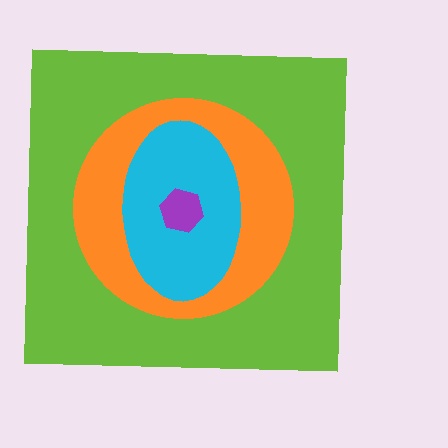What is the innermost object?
The purple hexagon.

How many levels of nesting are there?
4.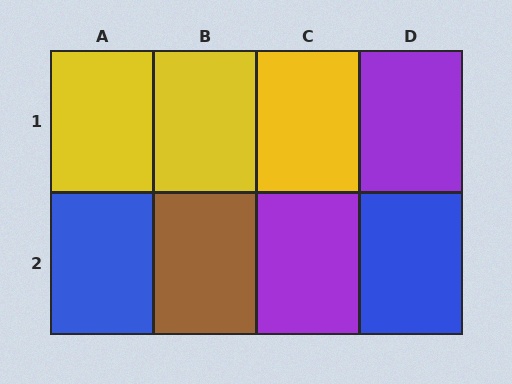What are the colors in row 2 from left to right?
Blue, brown, purple, blue.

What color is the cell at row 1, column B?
Yellow.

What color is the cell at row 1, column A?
Yellow.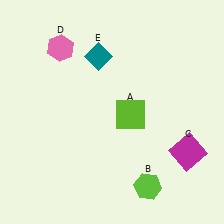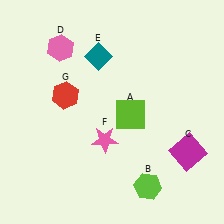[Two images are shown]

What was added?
A pink star (F), a red hexagon (G) were added in Image 2.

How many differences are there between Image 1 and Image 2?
There are 2 differences between the two images.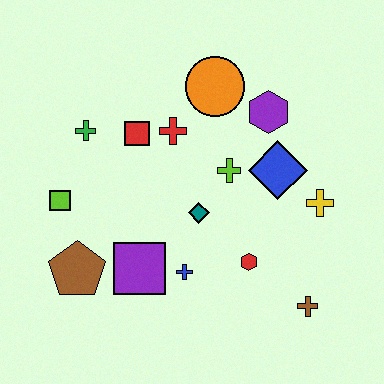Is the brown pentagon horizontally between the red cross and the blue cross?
No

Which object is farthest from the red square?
The brown cross is farthest from the red square.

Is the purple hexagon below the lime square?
No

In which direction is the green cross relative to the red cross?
The green cross is to the left of the red cross.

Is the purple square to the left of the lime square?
No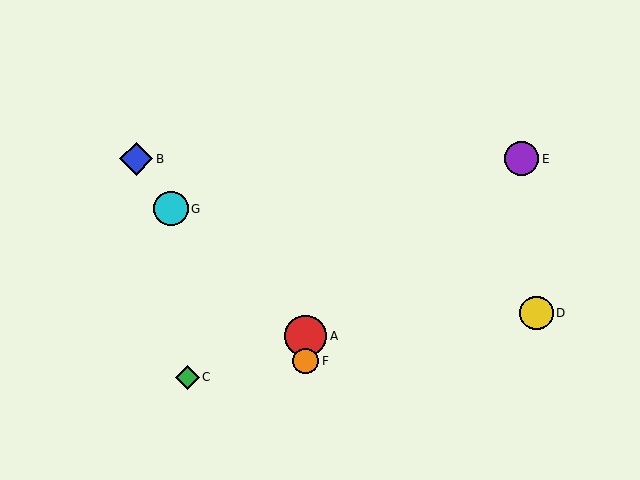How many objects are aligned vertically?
2 objects (A, F) are aligned vertically.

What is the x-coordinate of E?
Object E is at x≈522.